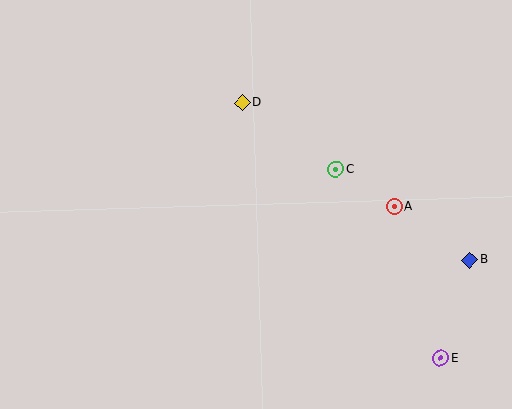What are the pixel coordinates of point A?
Point A is at (394, 206).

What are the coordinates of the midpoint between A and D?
The midpoint between A and D is at (318, 154).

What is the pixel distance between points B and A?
The distance between B and A is 92 pixels.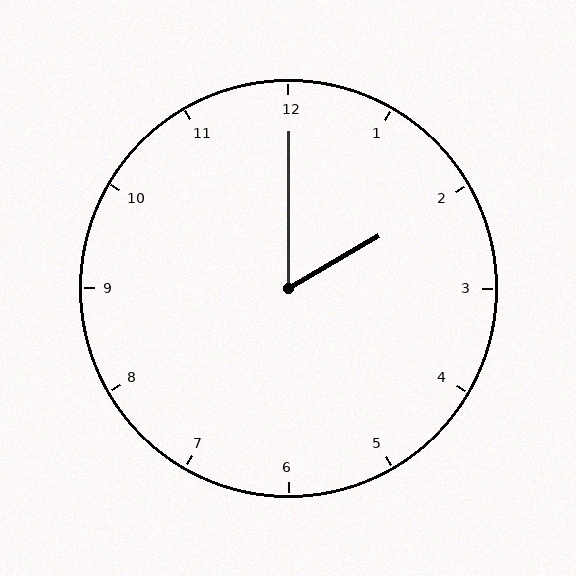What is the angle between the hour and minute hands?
Approximately 60 degrees.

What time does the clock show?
2:00.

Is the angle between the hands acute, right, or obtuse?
It is acute.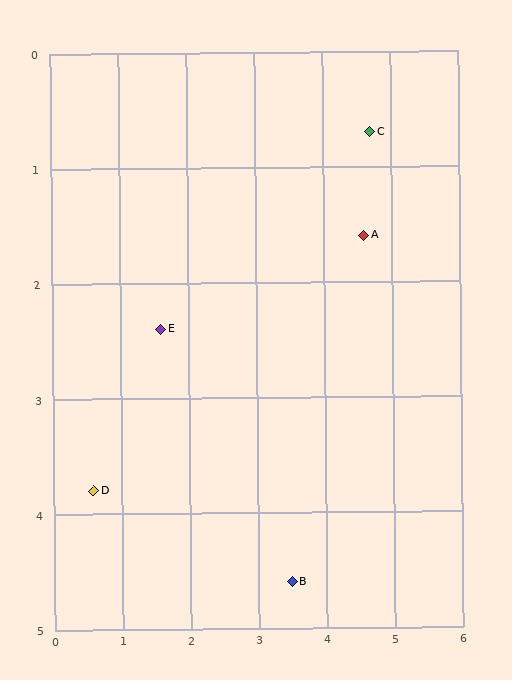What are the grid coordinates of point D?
Point D is at approximately (0.6, 3.8).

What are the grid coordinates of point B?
Point B is at approximately (3.5, 4.6).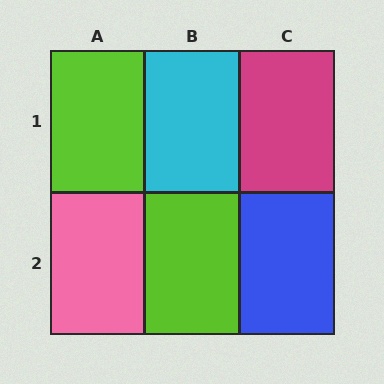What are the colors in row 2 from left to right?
Pink, lime, blue.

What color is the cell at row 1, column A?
Lime.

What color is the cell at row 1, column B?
Cyan.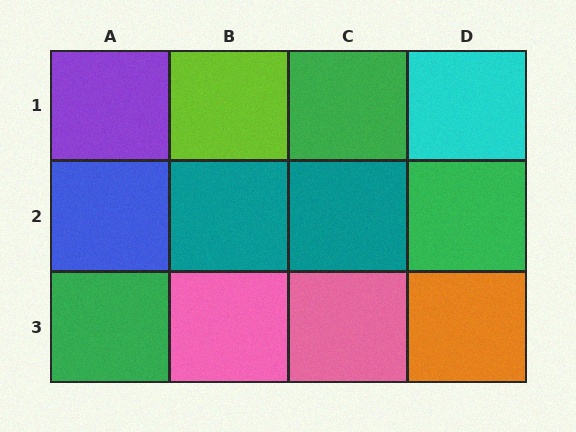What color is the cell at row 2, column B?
Teal.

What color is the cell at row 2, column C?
Teal.